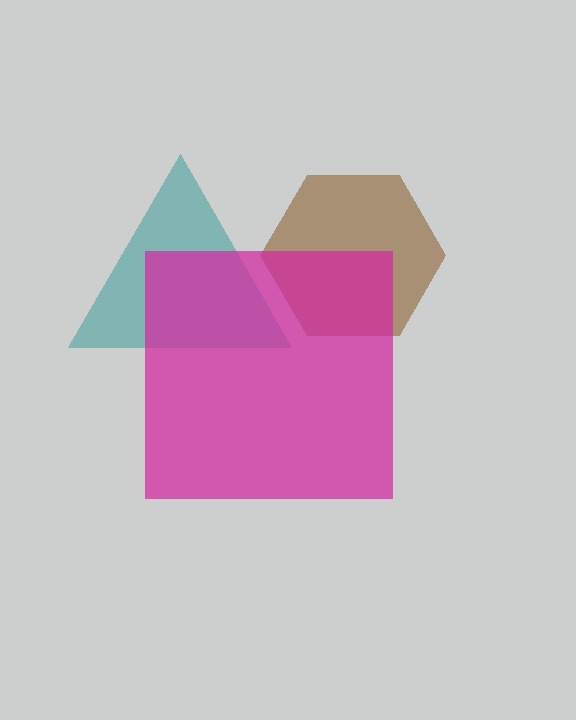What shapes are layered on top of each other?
The layered shapes are: a teal triangle, a brown hexagon, a magenta square.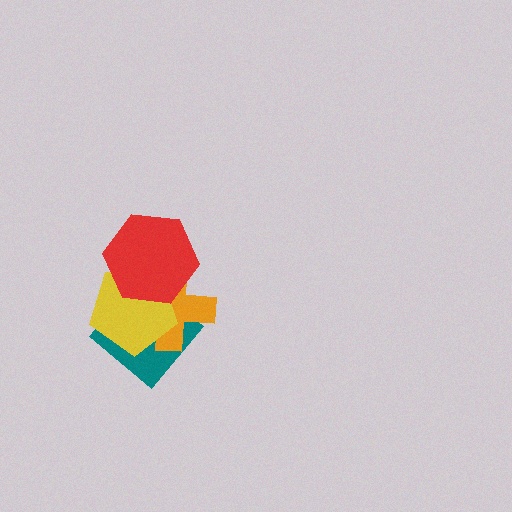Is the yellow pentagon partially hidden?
Yes, it is partially covered by another shape.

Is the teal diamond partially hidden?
Yes, it is partially covered by another shape.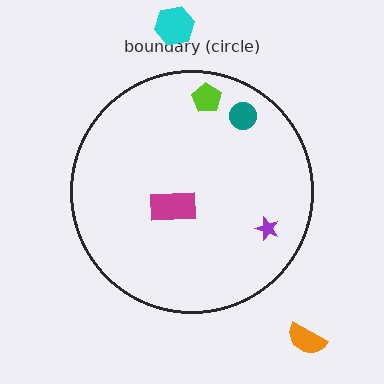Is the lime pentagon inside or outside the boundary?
Inside.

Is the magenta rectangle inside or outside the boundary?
Inside.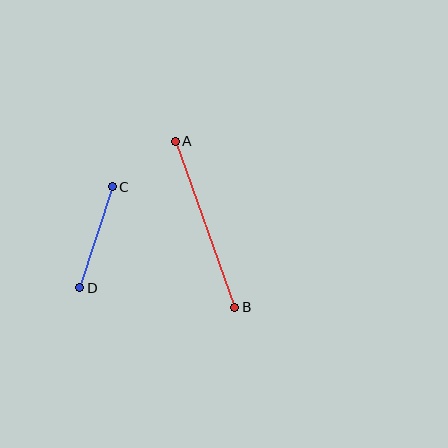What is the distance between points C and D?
The distance is approximately 106 pixels.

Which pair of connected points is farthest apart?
Points A and B are farthest apart.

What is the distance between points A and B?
The distance is approximately 176 pixels.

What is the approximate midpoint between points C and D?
The midpoint is at approximately (96, 237) pixels.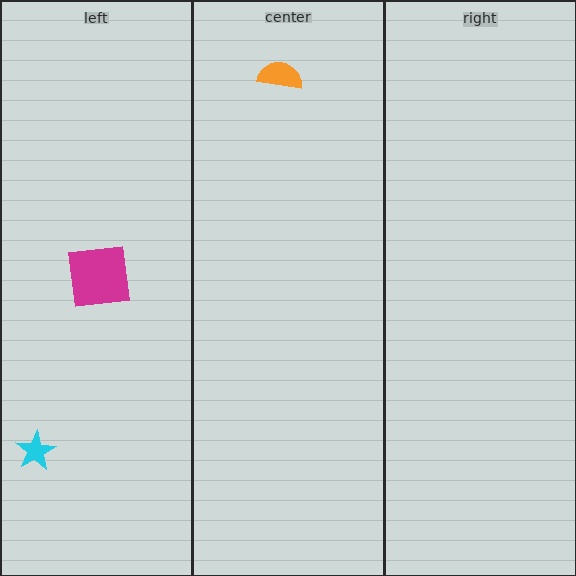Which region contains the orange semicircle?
The center region.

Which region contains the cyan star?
The left region.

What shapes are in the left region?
The magenta square, the cyan star.